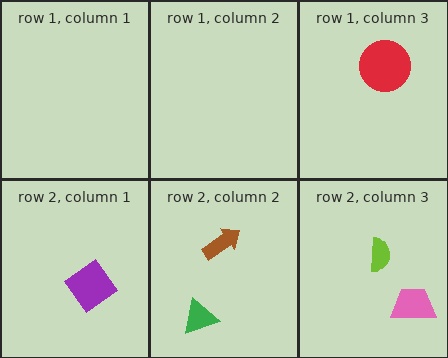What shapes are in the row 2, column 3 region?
The pink trapezoid, the lime semicircle.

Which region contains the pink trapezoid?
The row 2, column 3 region.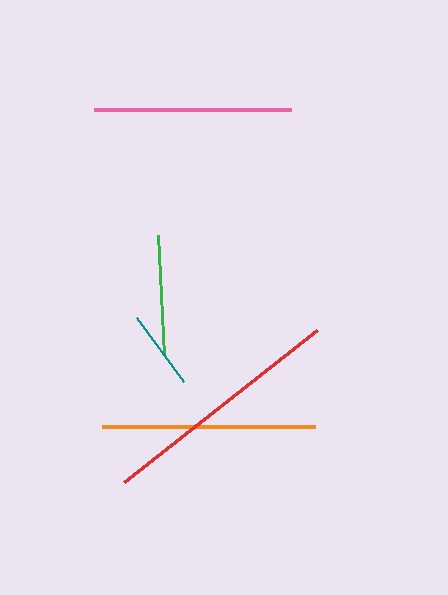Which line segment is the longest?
The red line is the longest at approximately 246 pixels.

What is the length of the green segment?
The green segment is approximately 121 pixels long.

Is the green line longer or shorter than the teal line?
The green line is longer than the teal line.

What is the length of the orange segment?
The orange segment is approximately 214 pixels long.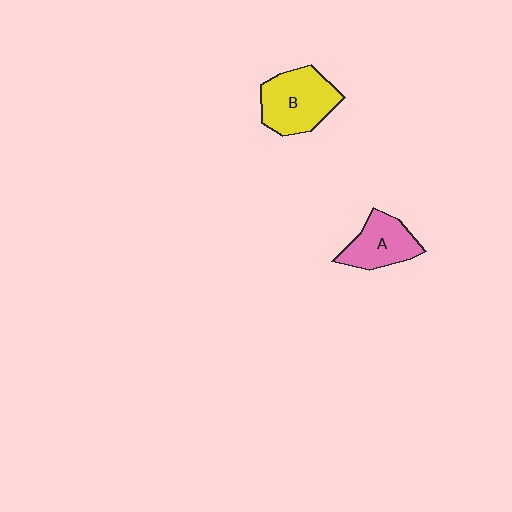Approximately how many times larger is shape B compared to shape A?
Approximately 1.3 times.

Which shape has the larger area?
Shape B (yellow).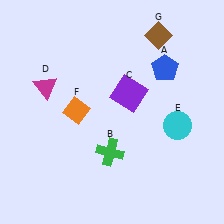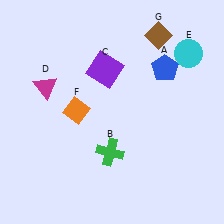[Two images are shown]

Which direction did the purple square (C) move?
The purple square (C) moved left.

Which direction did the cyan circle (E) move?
The cyan circle (E) moved up.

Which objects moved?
The objects that moved are: the purple square (C), the cyan circle (E).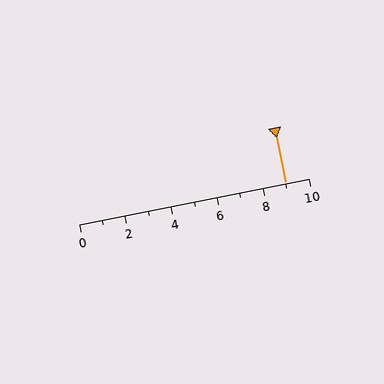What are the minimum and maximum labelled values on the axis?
The axis runs from 0 to 10.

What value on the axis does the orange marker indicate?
The marker indicates approximately 9.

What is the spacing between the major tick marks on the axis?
The major ticks are spaced 2 apart.